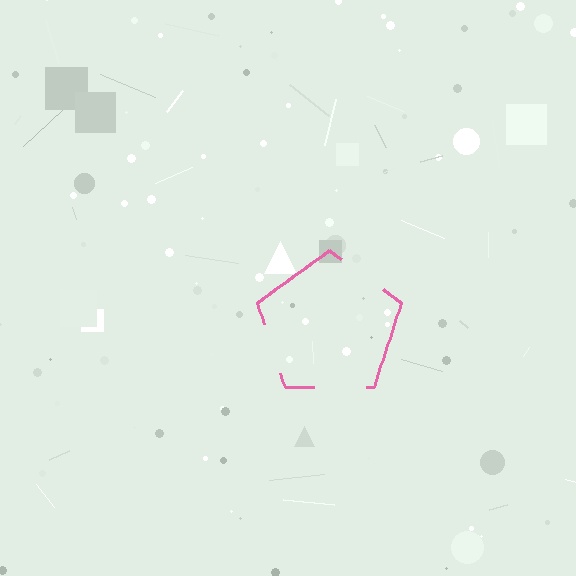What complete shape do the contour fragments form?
The contour fragments form a pentagon.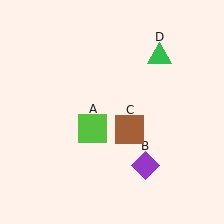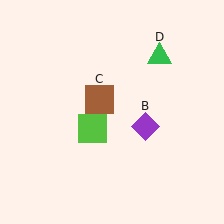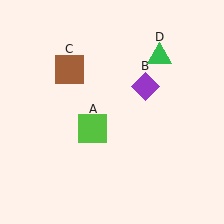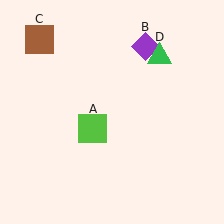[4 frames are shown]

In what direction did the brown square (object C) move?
The brown square (object C) moved up and to the left.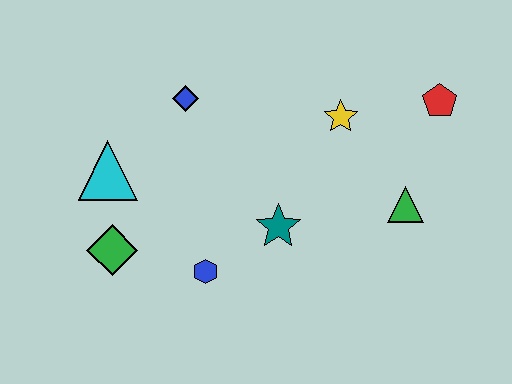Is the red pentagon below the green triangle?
No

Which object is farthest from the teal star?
The red pentagon is farthest from the teal star.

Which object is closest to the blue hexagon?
The teal star is closest to the blue hexagon.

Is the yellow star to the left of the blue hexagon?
No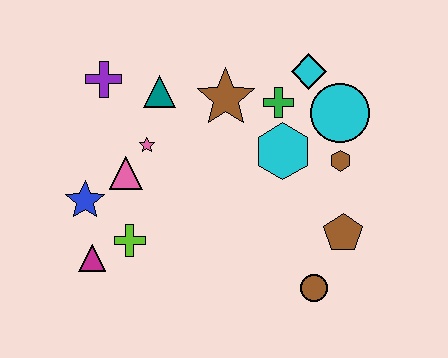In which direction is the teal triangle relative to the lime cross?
The teal triangle is above the lime cross.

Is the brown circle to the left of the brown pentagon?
Yes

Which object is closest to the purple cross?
The teal triangle is closest to the purple cross.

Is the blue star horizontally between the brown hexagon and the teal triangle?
No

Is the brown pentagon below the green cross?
Yes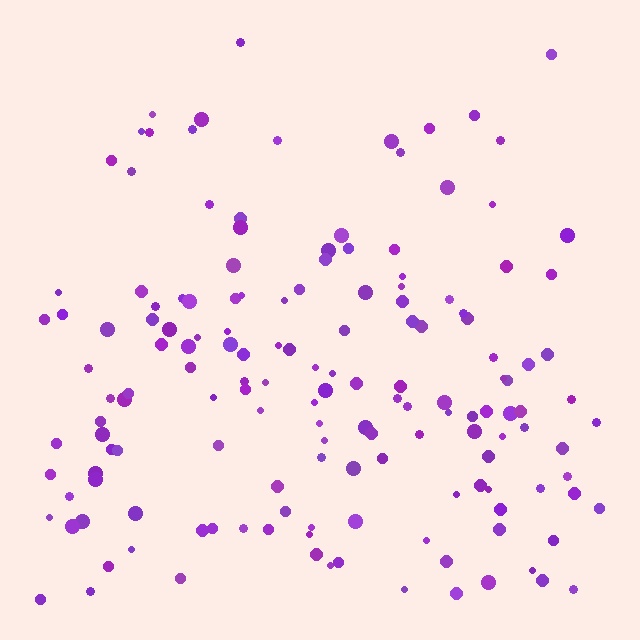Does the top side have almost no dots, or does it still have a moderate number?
Still a moderate number, just noticeably fewer than the bottom.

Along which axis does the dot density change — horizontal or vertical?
Vertical.